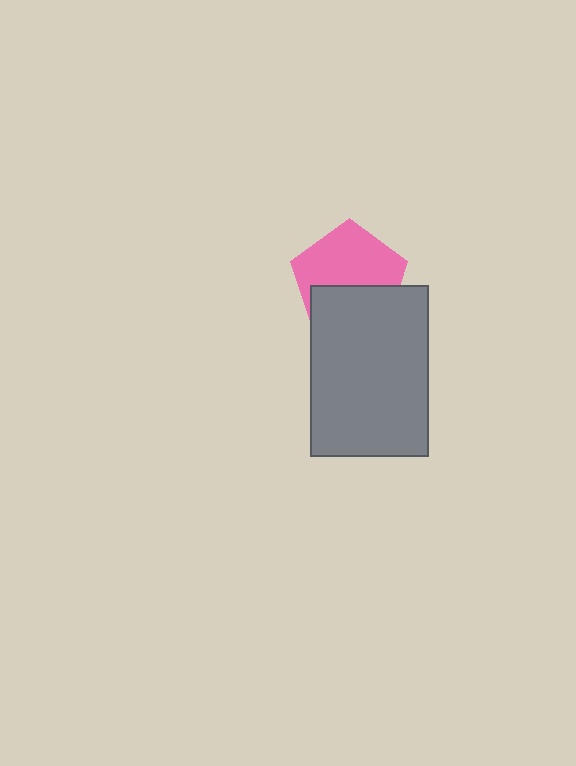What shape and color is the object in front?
The object in front is a gray rectangle.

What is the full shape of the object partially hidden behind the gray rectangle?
The partially hidden object is a pink pentagon.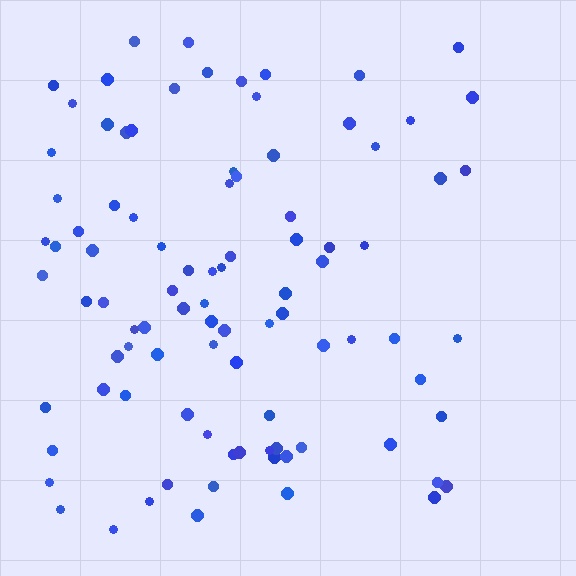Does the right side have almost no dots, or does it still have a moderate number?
Still a moderate number, just noticeably fewer than the left.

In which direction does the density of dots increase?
From right to left, with the left side densest.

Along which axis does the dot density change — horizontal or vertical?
Horizontal.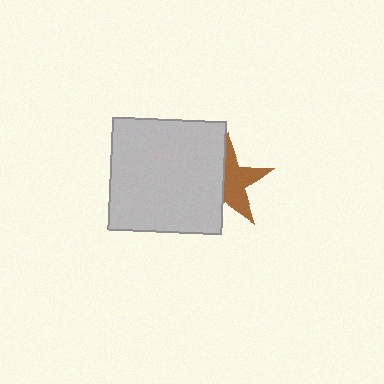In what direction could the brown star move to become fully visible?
The brown star could move right. That would shift it out from behind the light gray square entirely.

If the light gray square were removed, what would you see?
You would see the complete brown star.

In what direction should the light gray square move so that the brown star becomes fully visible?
The light gray square should move left. That is the shortest direction to clear the overlap and leave the brown star fully visible.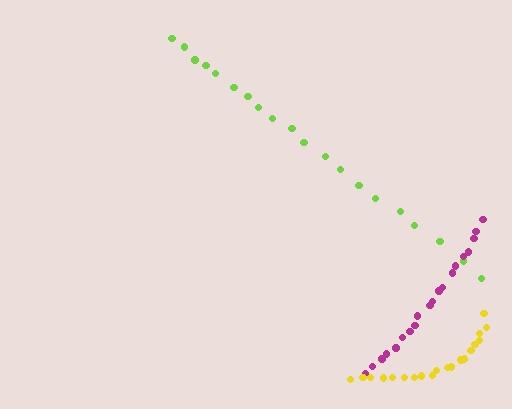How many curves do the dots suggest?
There are 3 distinct paths.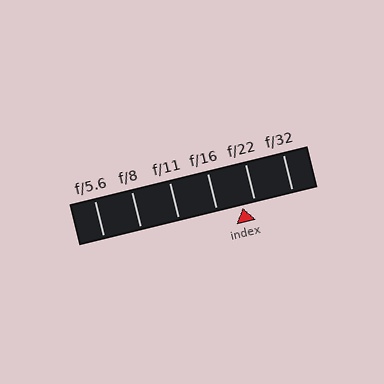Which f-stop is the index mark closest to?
The index mark is closest to f/22.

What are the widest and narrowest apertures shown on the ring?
The widest aperture shown is f/5.6 and the narrowest is f/32.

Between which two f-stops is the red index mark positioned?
The index mark is between f/16 and f/22.